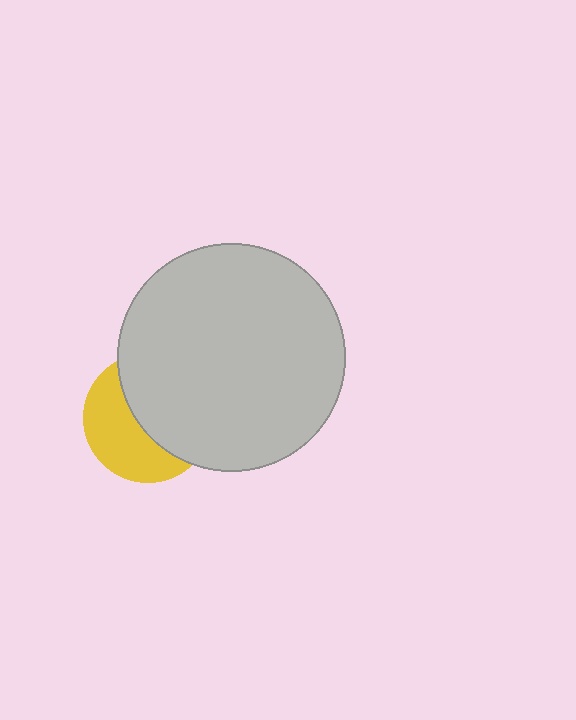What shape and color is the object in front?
The object in front is a light gray circle.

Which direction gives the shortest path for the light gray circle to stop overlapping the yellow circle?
Moving right gives the shortest separation.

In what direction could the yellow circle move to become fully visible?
The yellow circle could move left. That would shift it out from behind the light gray circle entirely.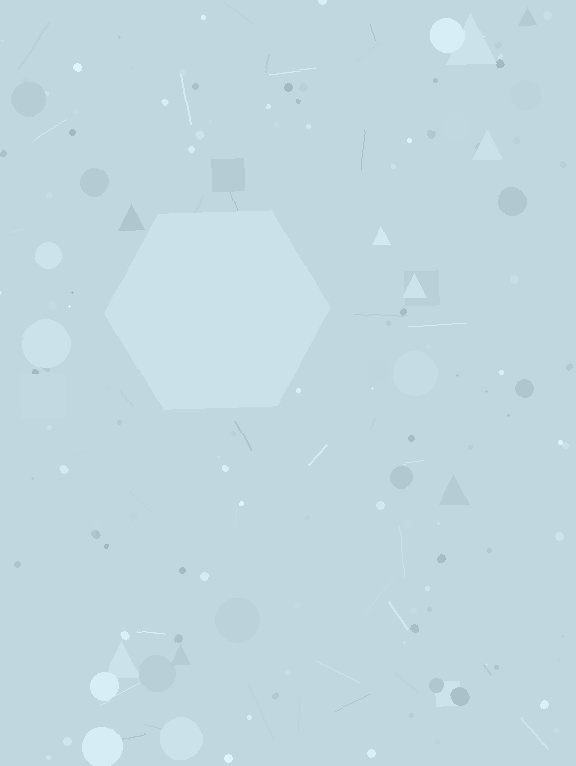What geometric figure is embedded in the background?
A hexagon is embedded in the background.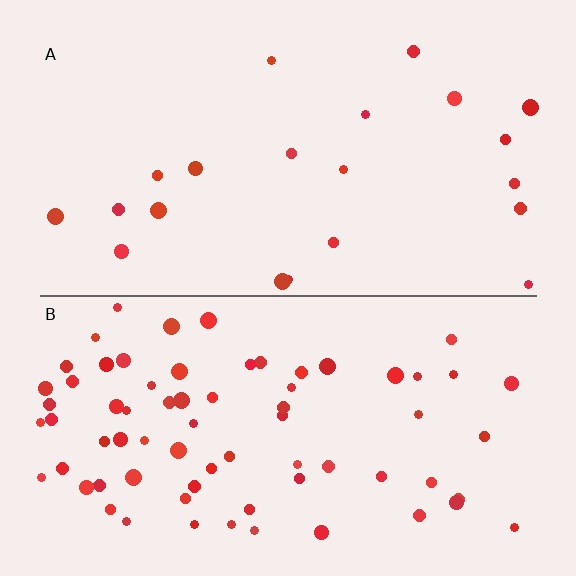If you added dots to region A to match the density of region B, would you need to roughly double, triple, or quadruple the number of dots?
Approximately triple.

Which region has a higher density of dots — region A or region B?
B (the bottom).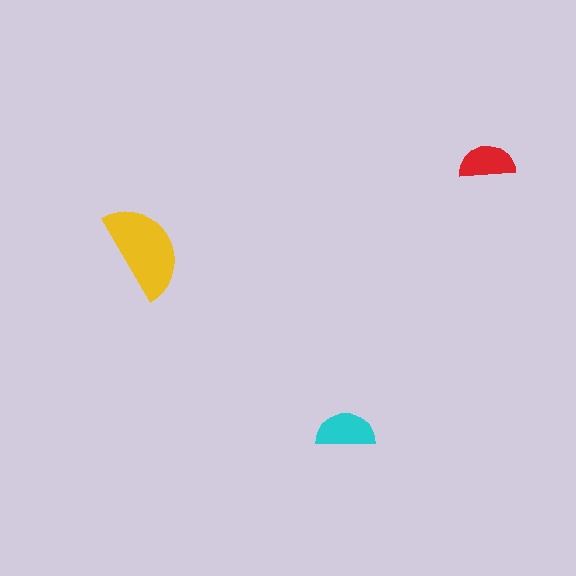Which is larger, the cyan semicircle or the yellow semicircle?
The yellow one.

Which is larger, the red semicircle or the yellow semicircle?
The yellow one.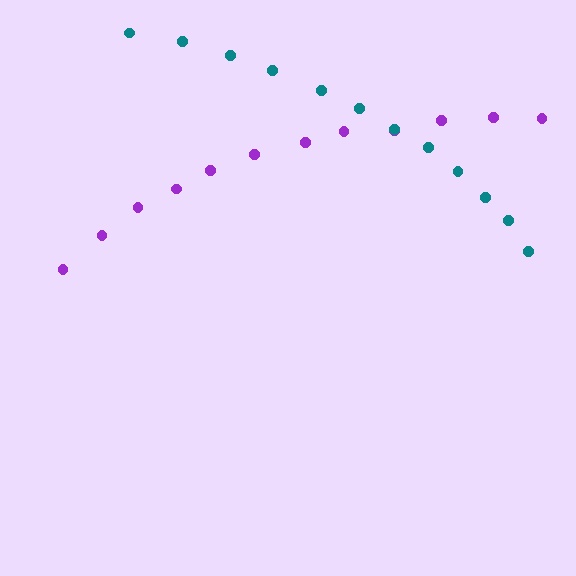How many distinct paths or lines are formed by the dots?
There are 2 distinct paths.